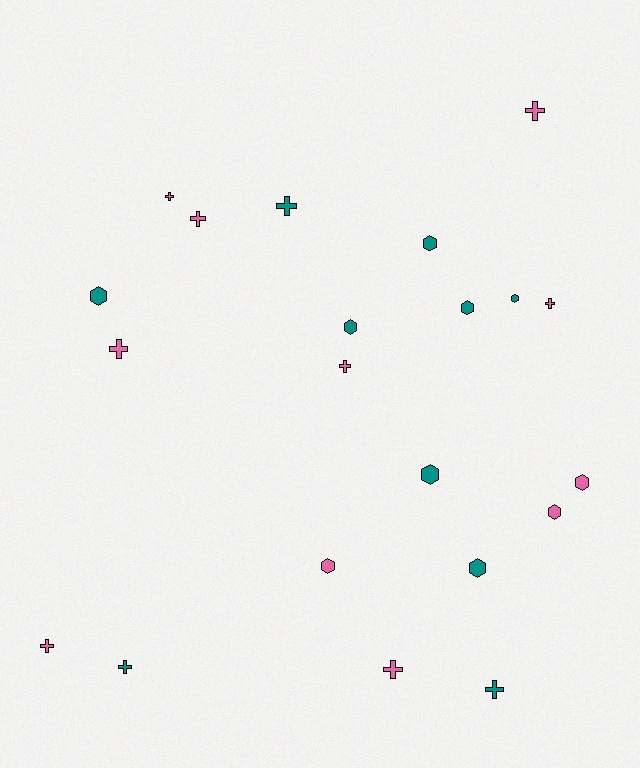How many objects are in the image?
There are 21 objects.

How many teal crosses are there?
There are 3 teal crosses.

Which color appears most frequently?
Pink, with 11 objects.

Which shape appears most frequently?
Cross, with 11 objects.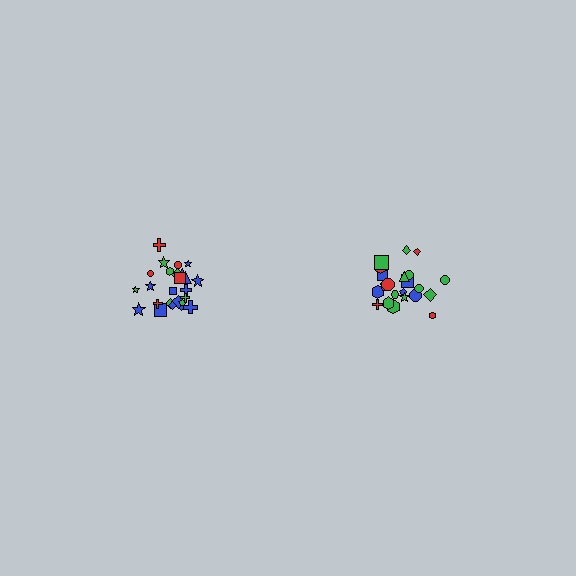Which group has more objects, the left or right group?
The left group.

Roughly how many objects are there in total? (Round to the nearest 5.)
Roughly 45 objects in total.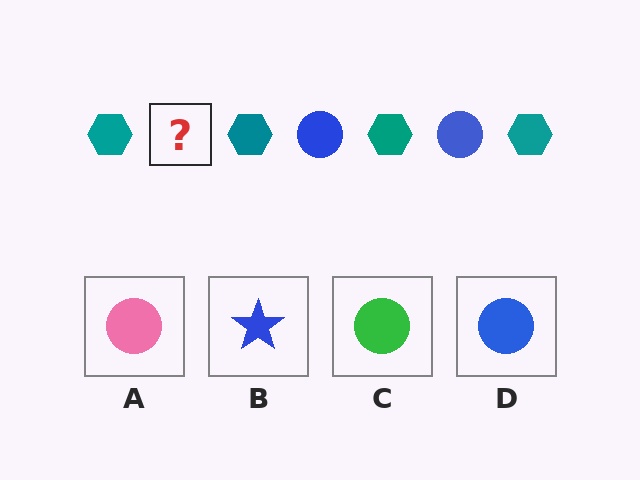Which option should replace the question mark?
Option D.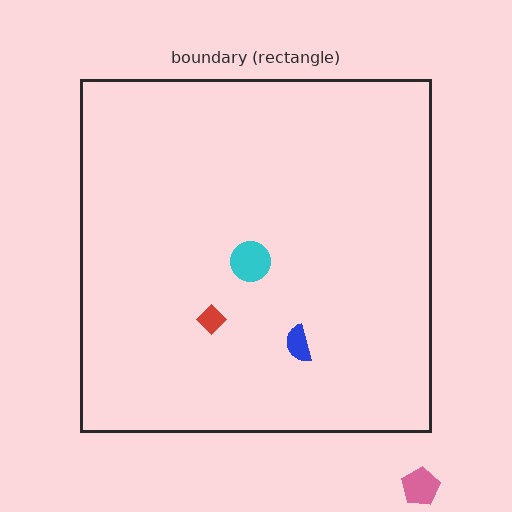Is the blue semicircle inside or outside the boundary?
Inside.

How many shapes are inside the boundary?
3 inside, 1 outside.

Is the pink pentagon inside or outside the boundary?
Outside.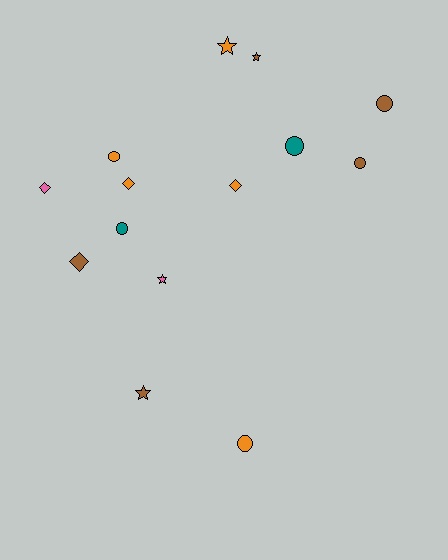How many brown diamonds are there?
There is 1 brown diamond.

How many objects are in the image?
There are 14 objects.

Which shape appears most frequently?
Circle, with 6 objects.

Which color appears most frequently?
Orange, with 5 objects.